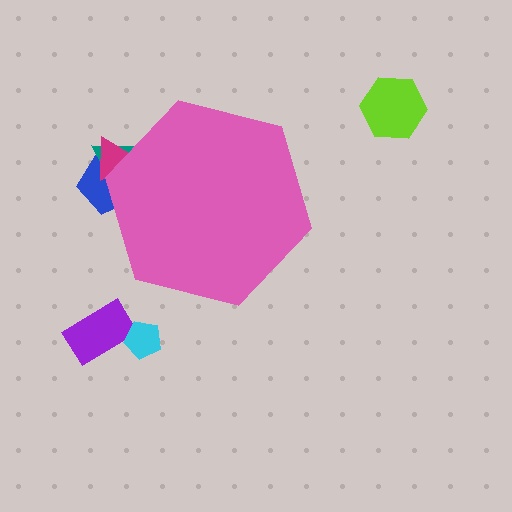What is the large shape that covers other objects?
A pink hexagon.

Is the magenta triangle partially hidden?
Yes, the magenta triangle is partially hidden behind the pink hexagon.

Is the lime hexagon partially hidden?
No, the lime hexagon is fully visible.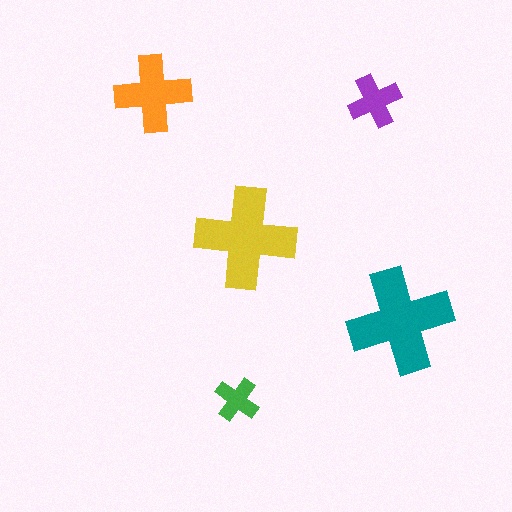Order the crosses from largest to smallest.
the teal one, the yellow one, the orange one, the purple one, the green one.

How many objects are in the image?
There are 5 objects in the image.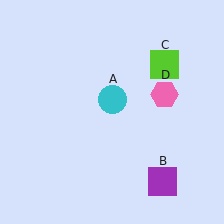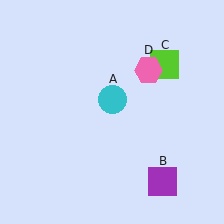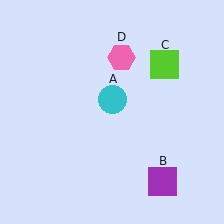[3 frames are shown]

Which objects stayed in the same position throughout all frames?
Cyan circle (object A) and purple square (object B) and lime square (object C) remained stationary.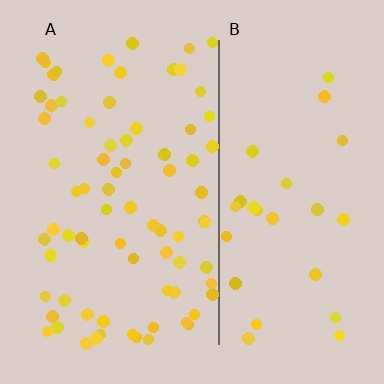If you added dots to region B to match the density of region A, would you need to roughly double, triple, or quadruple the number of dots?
Approximately triple.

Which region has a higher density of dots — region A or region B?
A (the left).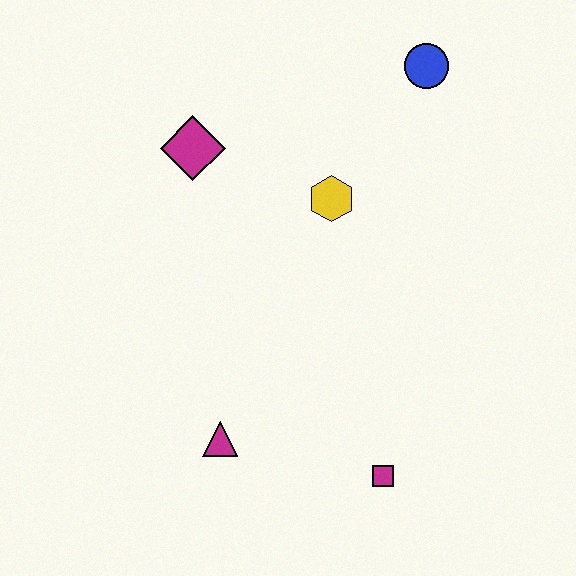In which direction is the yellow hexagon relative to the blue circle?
The yellow hexagon is below the blue circle.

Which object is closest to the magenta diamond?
The yellow hexagon is closest to the magenta diamond.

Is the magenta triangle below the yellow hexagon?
Yes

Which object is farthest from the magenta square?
The blue circle is farthest from the magenta square.